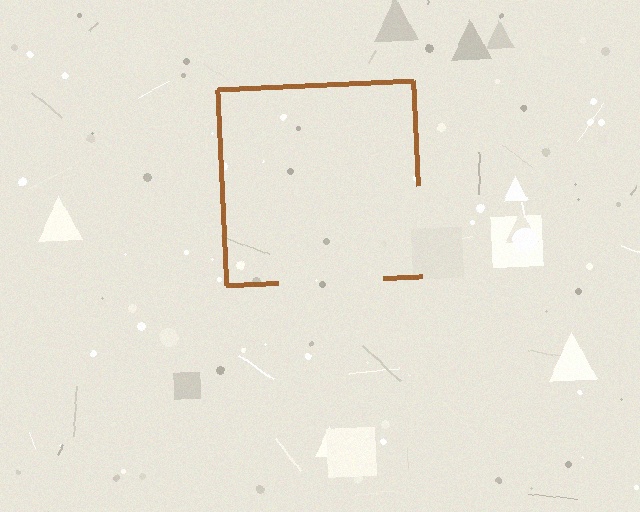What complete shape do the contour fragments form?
The contour fragments form a square.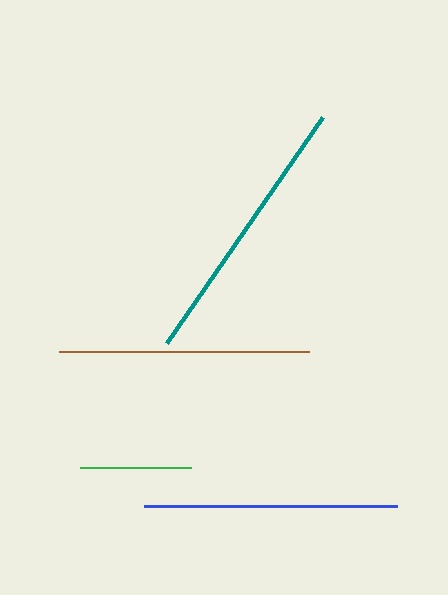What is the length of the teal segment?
The teal segment is approximately 274 pixels long.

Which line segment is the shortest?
The green line is the shortest at approximately 112 pixels.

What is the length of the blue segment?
The blue segment is approximately 254 pixels long.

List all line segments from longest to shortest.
From longest to shortest: teal, blue, brown, green.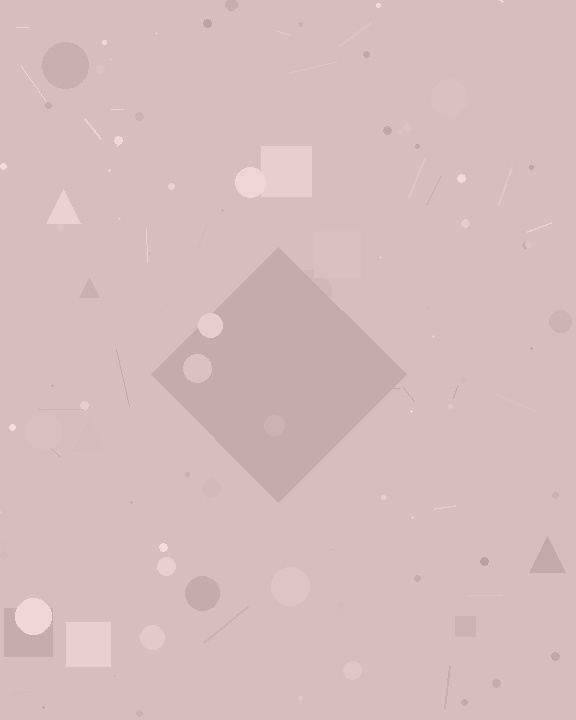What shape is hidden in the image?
A diamond is hidden in the image.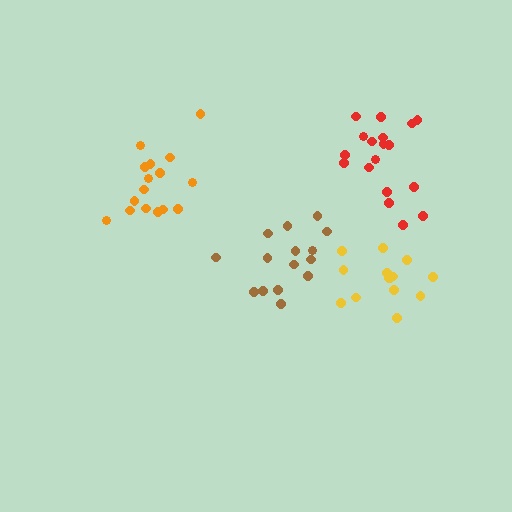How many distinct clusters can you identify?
There are 4 distinct clusters.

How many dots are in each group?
Group 1: 15 dots, Group 2: 18 dots, Group 3: 16 dots, Group 4: 15 dots (64 total).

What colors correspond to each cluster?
The clusters are colored: brown, red, orange, yellow.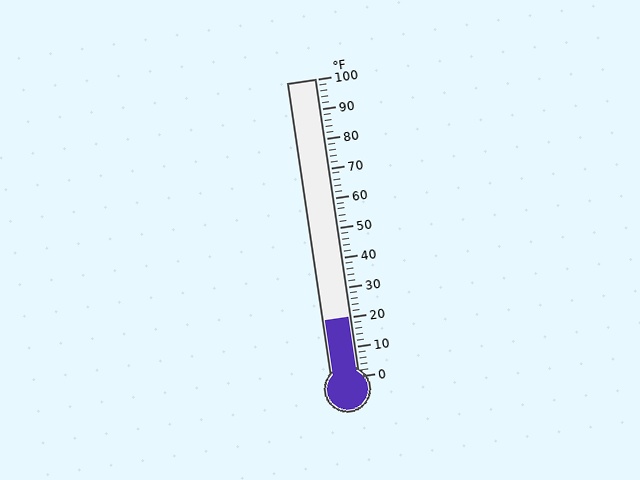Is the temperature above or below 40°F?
The temperature is below 40°F.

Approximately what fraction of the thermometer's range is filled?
The thermometer is filled to approximately 20% of its range.